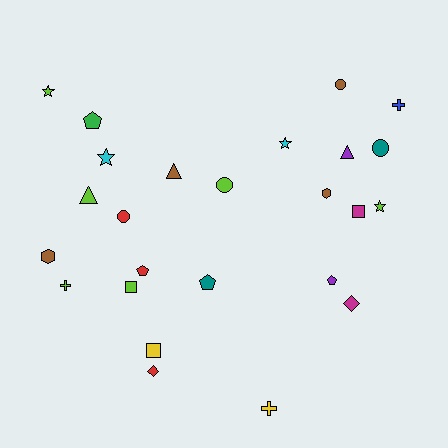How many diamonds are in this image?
There are 2 diamonds.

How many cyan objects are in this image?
There are 2 cyan objects.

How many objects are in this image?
There are 25 objects.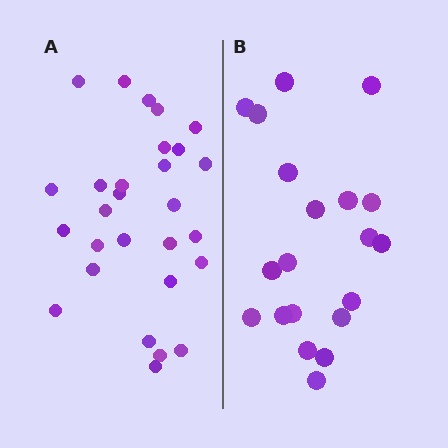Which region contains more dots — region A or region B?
Region A (the left region) has more dots.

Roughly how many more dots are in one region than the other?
Region A has roughly 8 or so more dots than region B.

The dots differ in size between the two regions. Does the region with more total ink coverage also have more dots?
No. Region B has more total ink coverage because its dots are larger, but region A actually contains more individual dots. Total area can be misleading — the number of items is what matters here.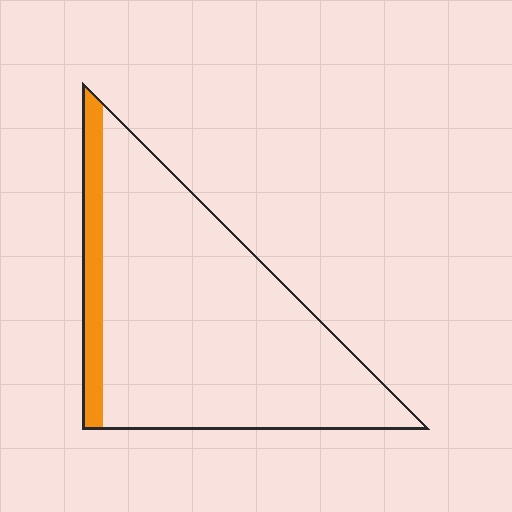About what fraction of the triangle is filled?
About one eighth (1/8).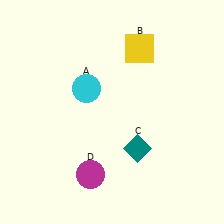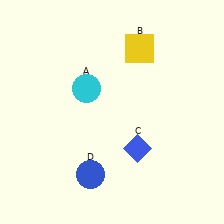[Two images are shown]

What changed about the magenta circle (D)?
In Image 1, D is magenta. In Image 2, it changed to blue.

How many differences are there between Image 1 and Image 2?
There are 2 differences between the two images.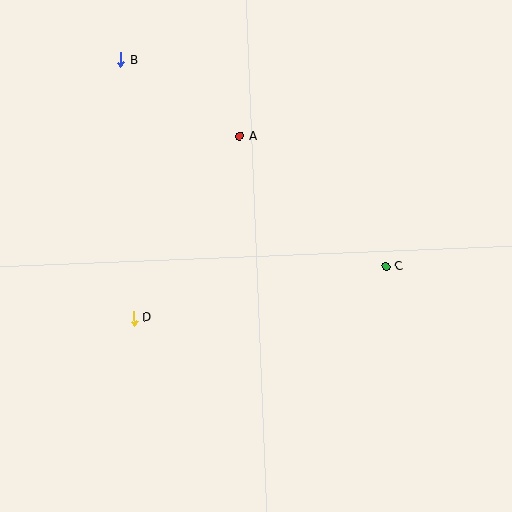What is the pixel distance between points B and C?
The distance between B and C is 336 pixels.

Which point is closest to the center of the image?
Point A at (240, 136) is closest to the center.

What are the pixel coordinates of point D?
Point D is at (133, 318).